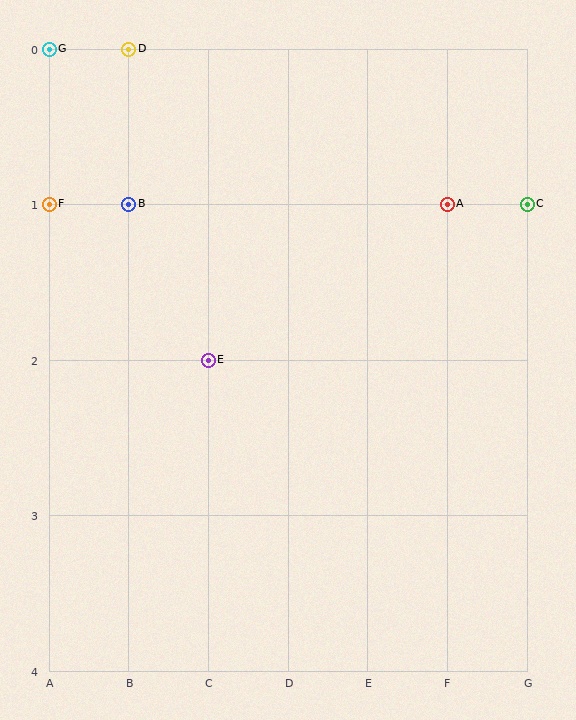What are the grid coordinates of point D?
Point D is at grid coordinates (B, 0).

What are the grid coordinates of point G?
Point G is at grid coordinates (A, 0).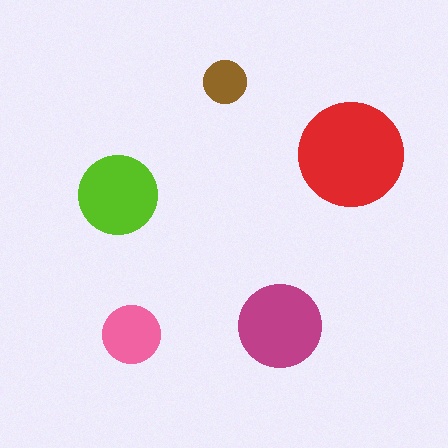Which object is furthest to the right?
The red circle is rightmost.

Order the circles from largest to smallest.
the red one, the magenta one, the lime one, the pink one, the brown one.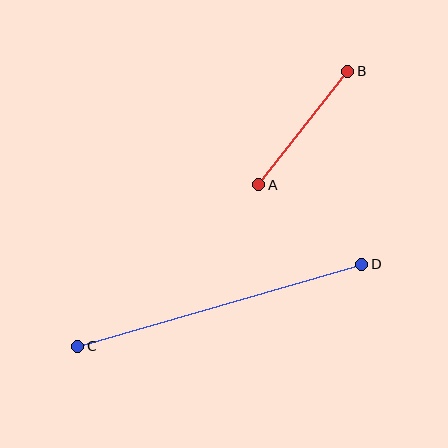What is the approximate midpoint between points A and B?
The midpoint is at approximately (303, 128) pixels.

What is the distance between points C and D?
The distance is approximately 296 pixels.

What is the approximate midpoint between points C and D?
The midpoint is at approximately (220, 305) pixels.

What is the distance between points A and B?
The distance is approximately 145 pixels.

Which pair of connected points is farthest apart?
Points C and D are farthest apart.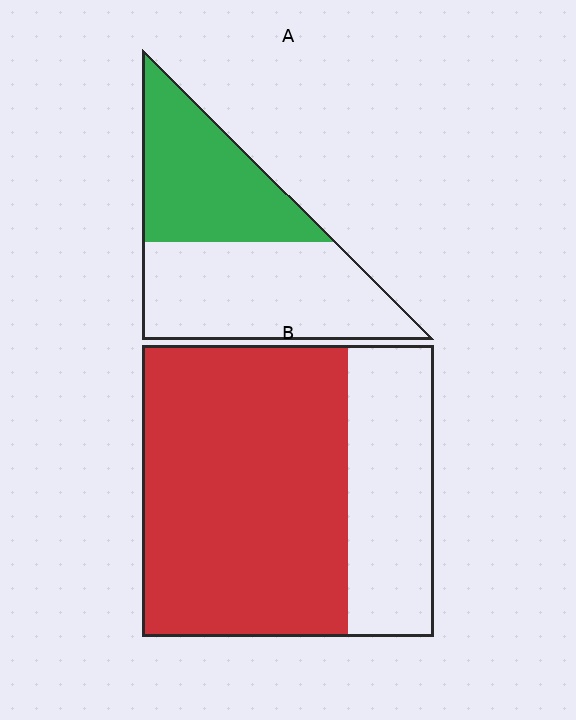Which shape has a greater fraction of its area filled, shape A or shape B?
Shape B.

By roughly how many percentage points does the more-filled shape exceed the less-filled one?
By roughly 25 percentage points (B over A).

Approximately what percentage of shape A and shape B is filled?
A is approximately 45% and B is approximately 70%.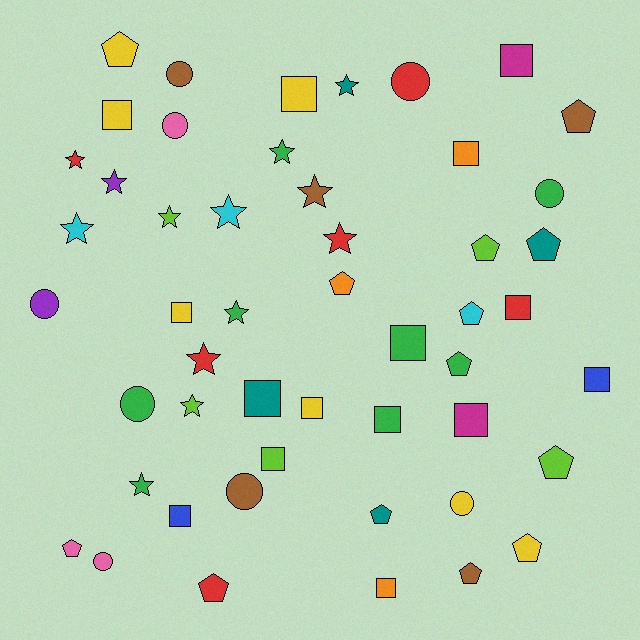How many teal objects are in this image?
There are 4 teal objects.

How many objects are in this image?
There are 50 objects.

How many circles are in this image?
There are 9 circles.